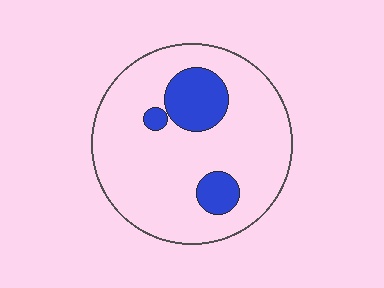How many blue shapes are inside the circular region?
3.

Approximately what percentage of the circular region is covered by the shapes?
Approximately 15%.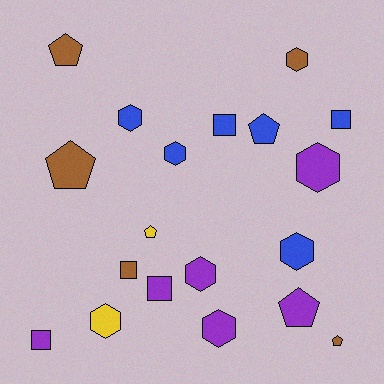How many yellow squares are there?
There are no yellow squares.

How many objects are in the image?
There are 19 objects.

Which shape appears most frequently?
Hexagon, with 8 objects.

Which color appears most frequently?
Blue, with 6 objects.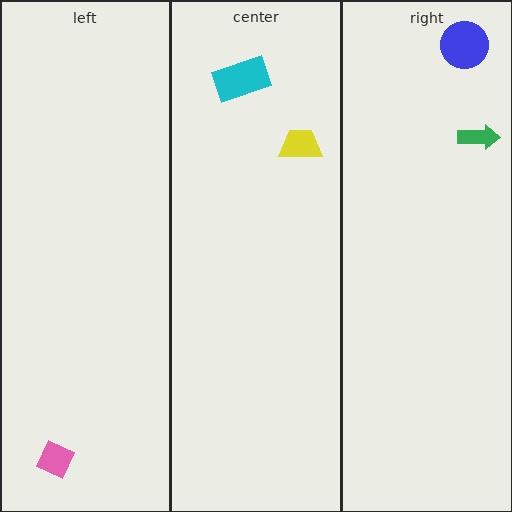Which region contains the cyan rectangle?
The center region.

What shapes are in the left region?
The pink diamond.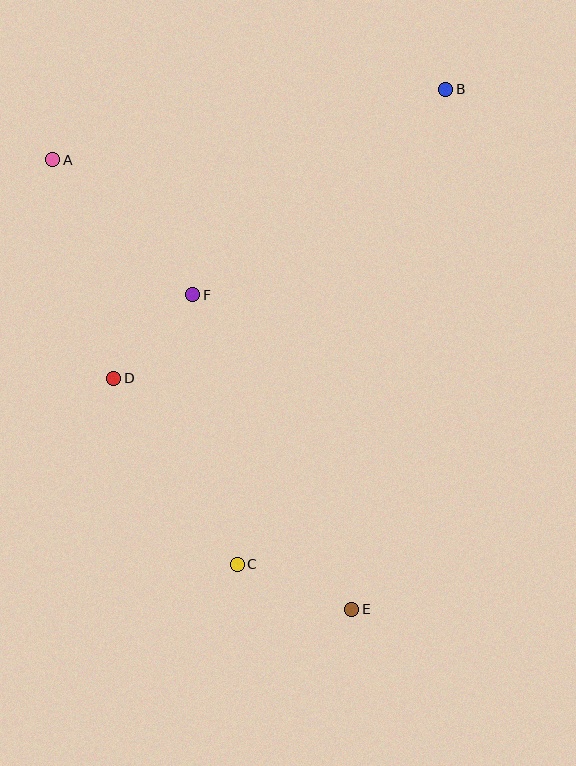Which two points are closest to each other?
Points D and F are closest to each other.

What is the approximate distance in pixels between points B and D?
The distance between B and D is approximately 440 pixels.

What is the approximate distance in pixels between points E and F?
The distance between E and F is approximately 353 pixels.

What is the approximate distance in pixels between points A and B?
The distance between A and B is approximately 399 pixels.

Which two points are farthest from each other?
Points A and E are farthest from each other.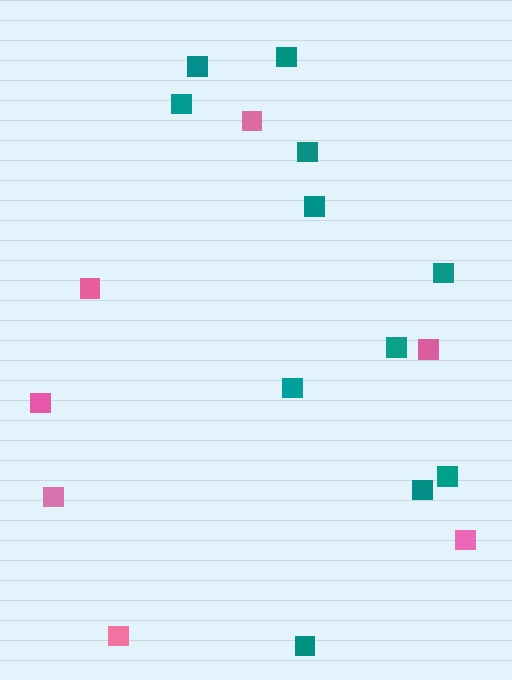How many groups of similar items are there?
There are 2 groups: one group of pink squares (7) and one group of teal squares (11).